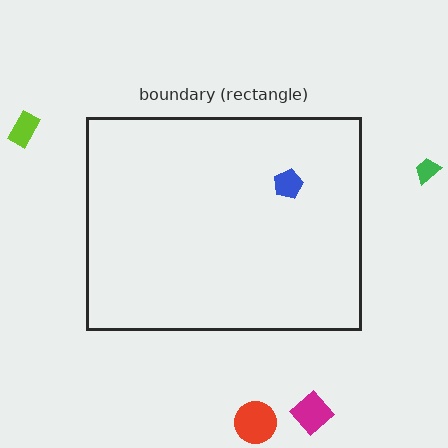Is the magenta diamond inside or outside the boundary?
Outside.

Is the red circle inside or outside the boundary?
Outside.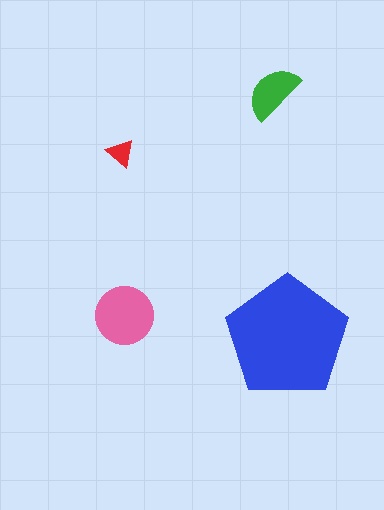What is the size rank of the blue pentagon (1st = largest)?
1st.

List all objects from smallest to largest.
The red triangle, the green semicircle, the pink circle, the blue pentagon.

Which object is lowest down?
The blue pentagon is bottommost.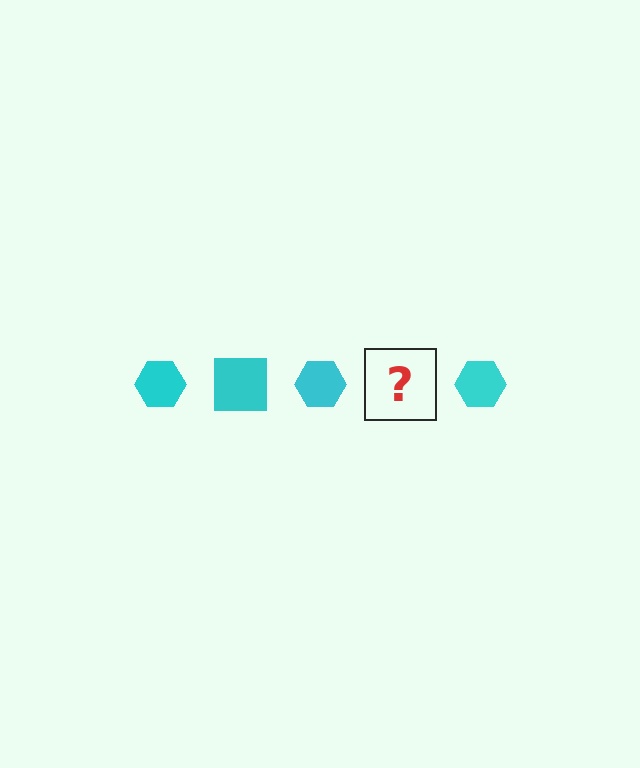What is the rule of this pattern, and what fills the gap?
The rule is that the pattern cycles through hexagon, square shapes in cyan. The gap should be filled with a cyan square.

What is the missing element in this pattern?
The missing element is a cyan square.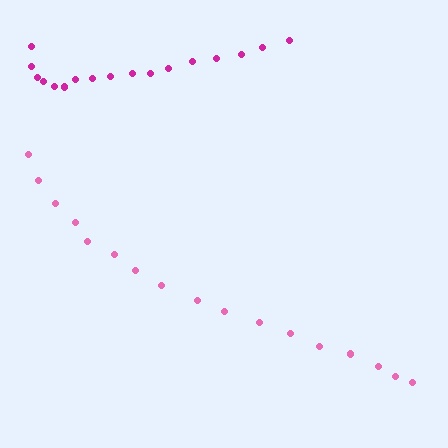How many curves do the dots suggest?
There are 2 distinct paths.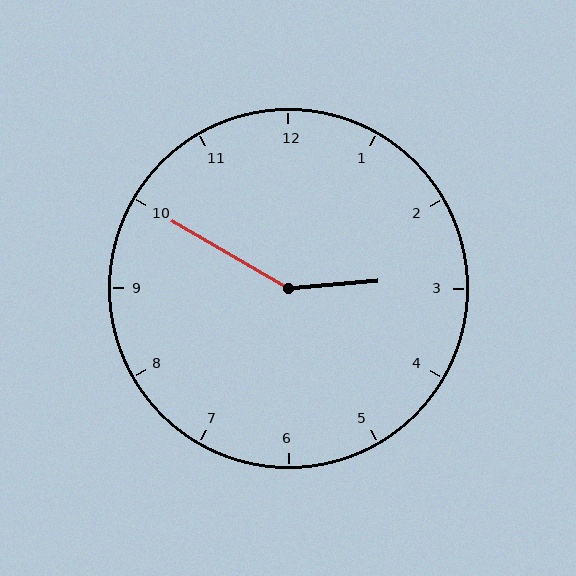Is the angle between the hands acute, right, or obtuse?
It is obtuse.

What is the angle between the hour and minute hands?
Approximately 145 degrees.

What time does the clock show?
2:50.